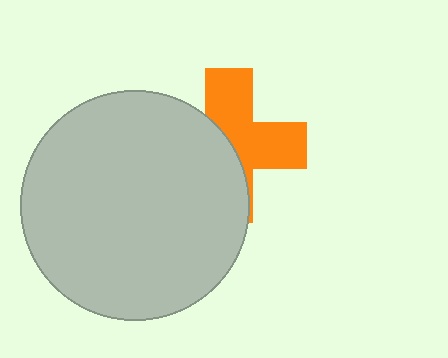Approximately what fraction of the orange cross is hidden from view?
Roughly 49% of the orange cross is hidden behind the light gray circle.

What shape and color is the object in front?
The object in front is a light gray circle.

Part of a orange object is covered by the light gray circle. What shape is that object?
It is a cross.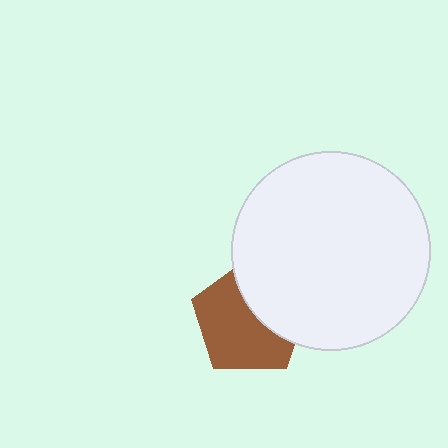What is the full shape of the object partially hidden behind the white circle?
The partially hidden object is a brown pentagon.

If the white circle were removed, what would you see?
You would see the complete brown pentagon.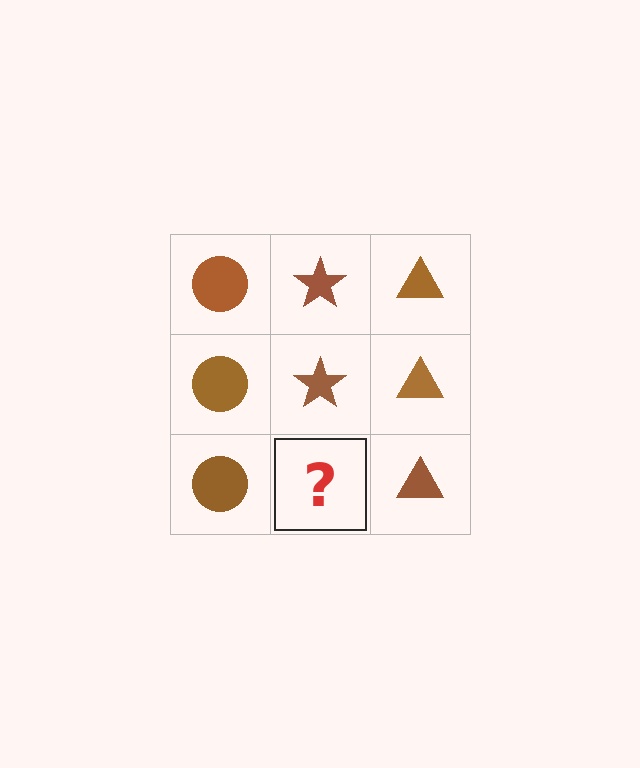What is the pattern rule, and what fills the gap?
The rule is that each column has a consistent shape. The gap should be filled with a brown star.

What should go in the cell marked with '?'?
The missing cell should contain a brown star.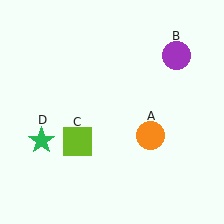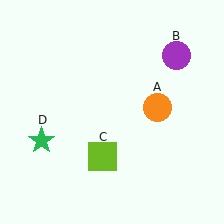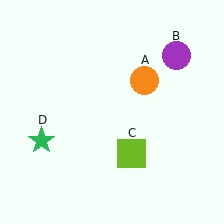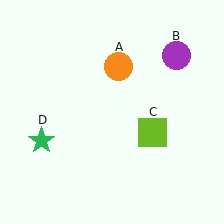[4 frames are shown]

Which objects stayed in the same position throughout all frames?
Purple circle (object B) and green star (object D) remained stationary.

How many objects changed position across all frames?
2 objects changed position: orange circle (object A), lime square (object C).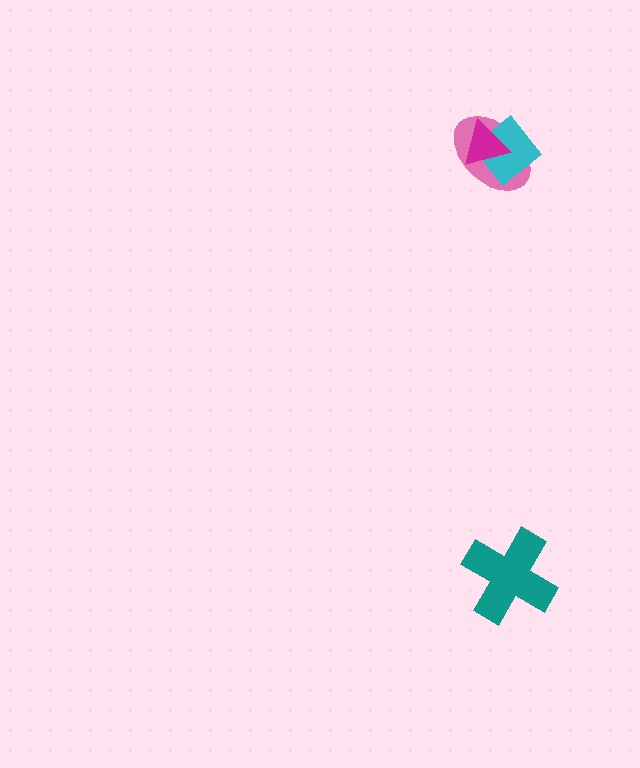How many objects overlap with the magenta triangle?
2 objects overlap with the magenta triangle.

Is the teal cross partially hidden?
No, no other shape covers it.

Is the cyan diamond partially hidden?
Yes, it is partially covered by another shape.